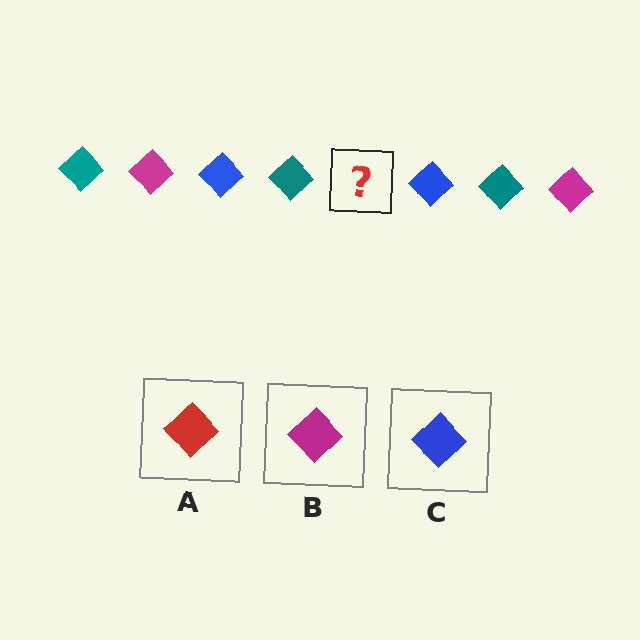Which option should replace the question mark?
Option B.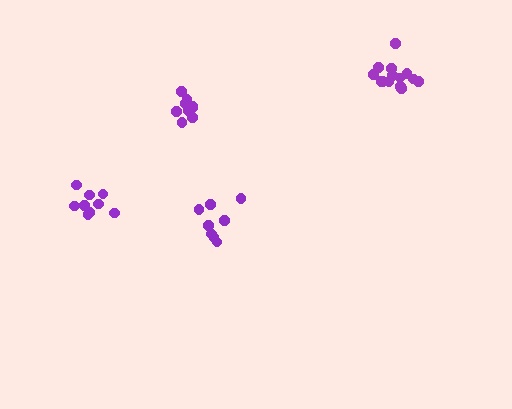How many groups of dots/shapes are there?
There are 4 groups.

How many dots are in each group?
Group 1: 14 dots, Group 2: 10 dots, Group 3: 8 dots, Group 4: 9 dots (41 total).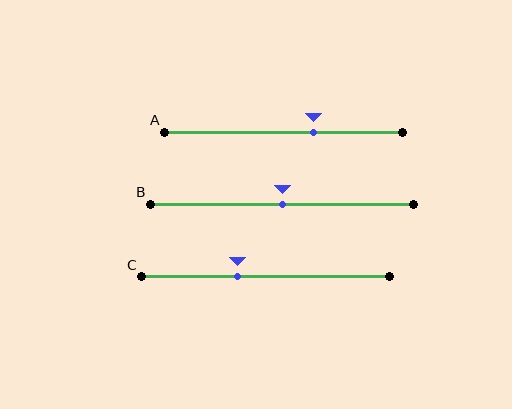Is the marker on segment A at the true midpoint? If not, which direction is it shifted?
No, the marker on segment A is shifted to the right by about 12% of the segment length.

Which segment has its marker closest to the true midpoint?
Segment B has its marker closest to the true midpoint.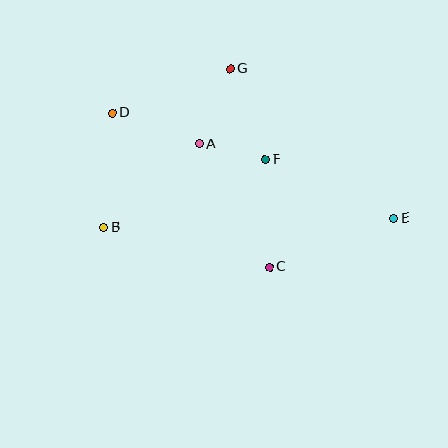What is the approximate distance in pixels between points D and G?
The distance between D and G is approximately 126 pixels.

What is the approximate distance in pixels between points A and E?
The distance between A and E is approximately 208 pixels.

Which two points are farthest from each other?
Points D and E are farthest from each other.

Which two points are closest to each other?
Points A and F are closest to each other.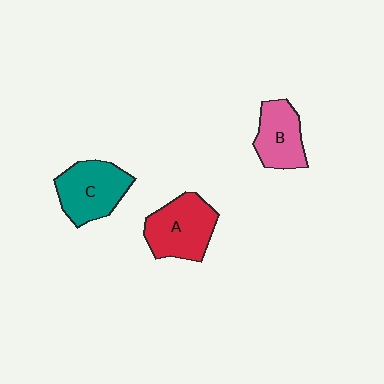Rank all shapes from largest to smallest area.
From largest to smallest: A (red), C (teal), B (pink).